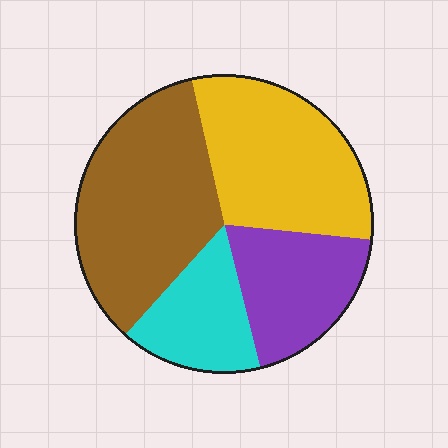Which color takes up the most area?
Brown, at roughly 35%.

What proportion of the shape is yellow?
Yellow covers around 30% of the shape.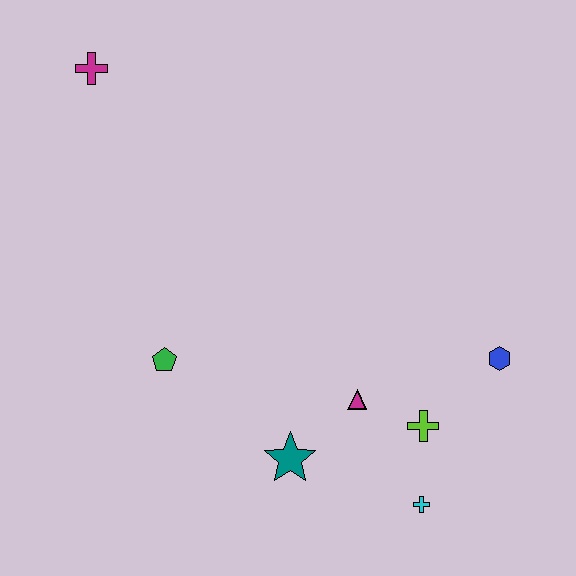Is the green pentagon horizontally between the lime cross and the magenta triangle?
No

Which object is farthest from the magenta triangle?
The magenta cross is farthest from the magenta triangle.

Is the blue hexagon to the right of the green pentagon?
Yes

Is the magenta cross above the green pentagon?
Yes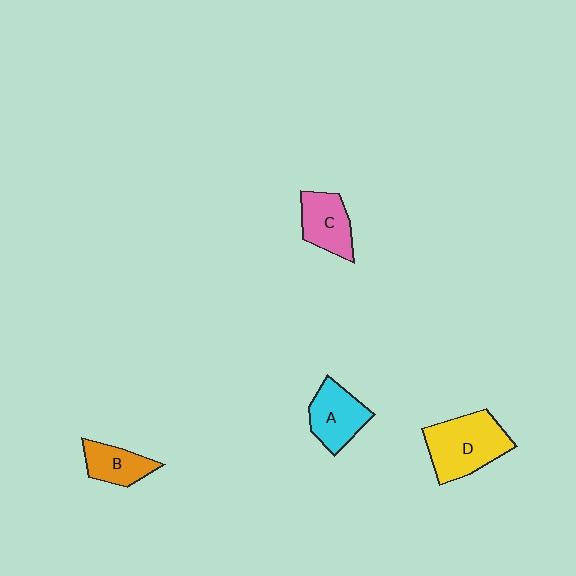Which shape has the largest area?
Shape D (yellow).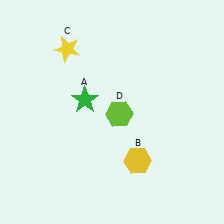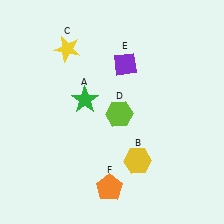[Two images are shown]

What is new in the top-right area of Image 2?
A purple diamond (E) was added in the top-right area of Image 2.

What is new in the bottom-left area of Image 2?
An orange pentagon (F) was added in the bottom-left area of Image 2.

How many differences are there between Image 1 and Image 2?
There are 2 differences between the two images.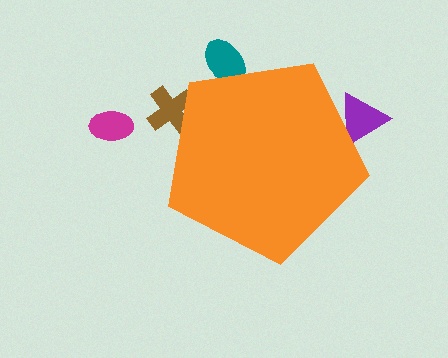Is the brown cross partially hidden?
Yes, the brown cross is partially hidden behind the orange pentagon.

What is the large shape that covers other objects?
An orange pentagon.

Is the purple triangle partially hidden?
Yes, the purple triangle is partially hidden behind the orange pentagon.